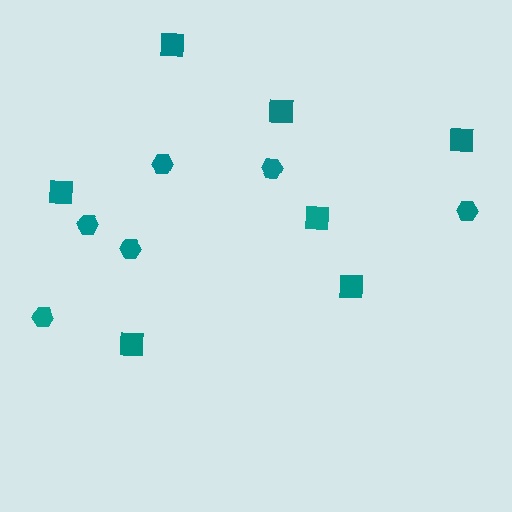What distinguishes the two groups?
There are 2 groups: one group of hexagons (6) and one group of squares (7).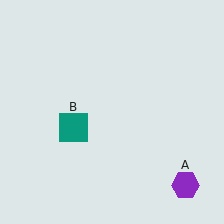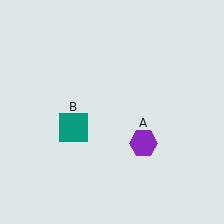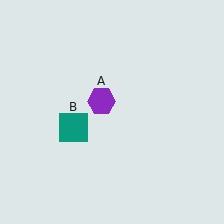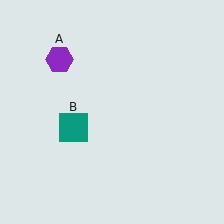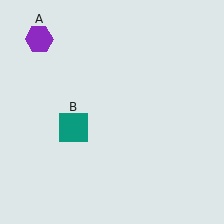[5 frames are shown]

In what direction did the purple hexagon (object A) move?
The purple hexagon (object A) moved up and to the left.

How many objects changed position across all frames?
1 object changed position: purple hexagon (object A).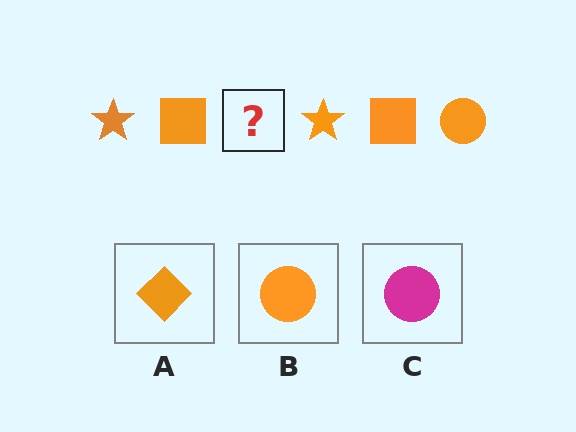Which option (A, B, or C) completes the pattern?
B.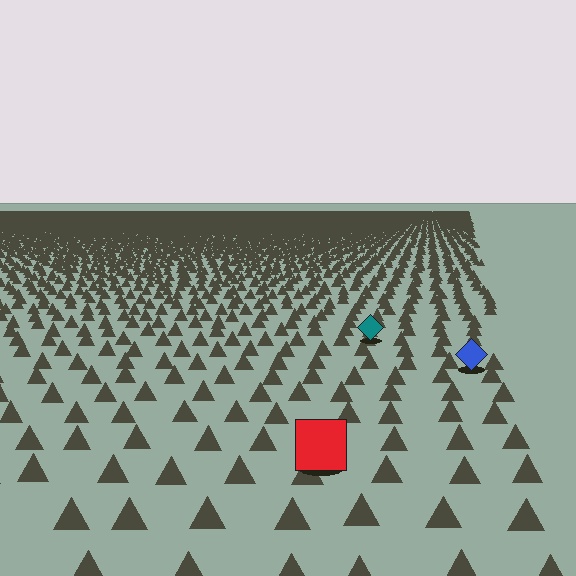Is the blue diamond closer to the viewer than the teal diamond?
Yes. The blue diamond is closer — you can tell from the texture gradient: the ground texture is coarser near it.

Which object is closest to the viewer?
The red square is closest. The texture marks near it are larger and more spread out.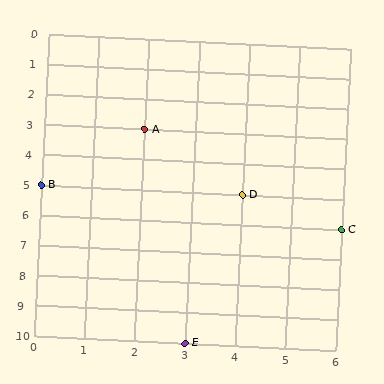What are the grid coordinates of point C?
Point C is at grid coordinates (6, 6).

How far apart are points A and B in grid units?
Points A and B are 2 columns and 2 rows apart (about 2.8 grid units diagonally).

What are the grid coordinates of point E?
Point E is at grid coordinates (3, 10).